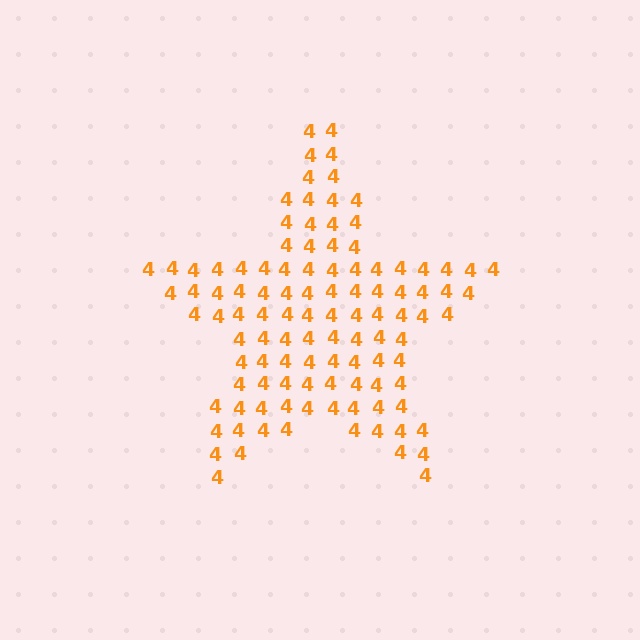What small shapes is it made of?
It is made of small digit 4's.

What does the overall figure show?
The overall figure shows a star.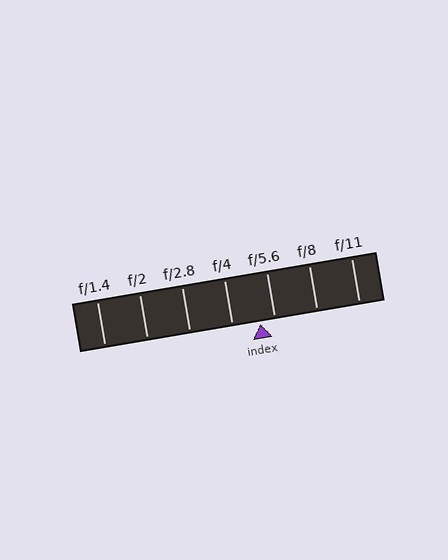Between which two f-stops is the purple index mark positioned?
The index mark is between f/4 and f/5.6.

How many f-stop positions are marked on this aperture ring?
There are 7 f-stop positions marked.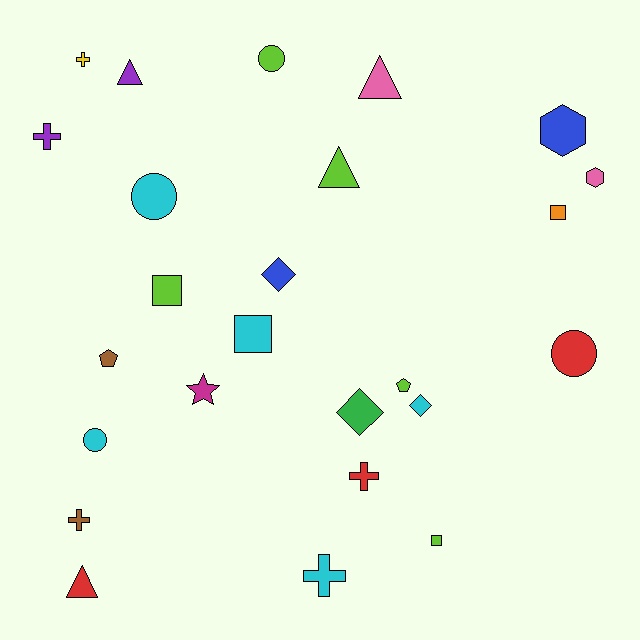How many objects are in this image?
There are 25 objects.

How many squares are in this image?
There are 4 squares.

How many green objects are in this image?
There is 1 green object.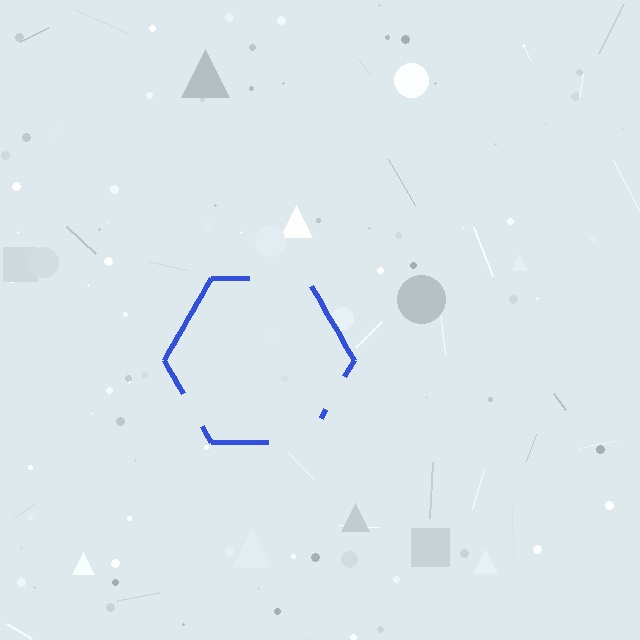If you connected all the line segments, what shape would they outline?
They would outline a hexagon.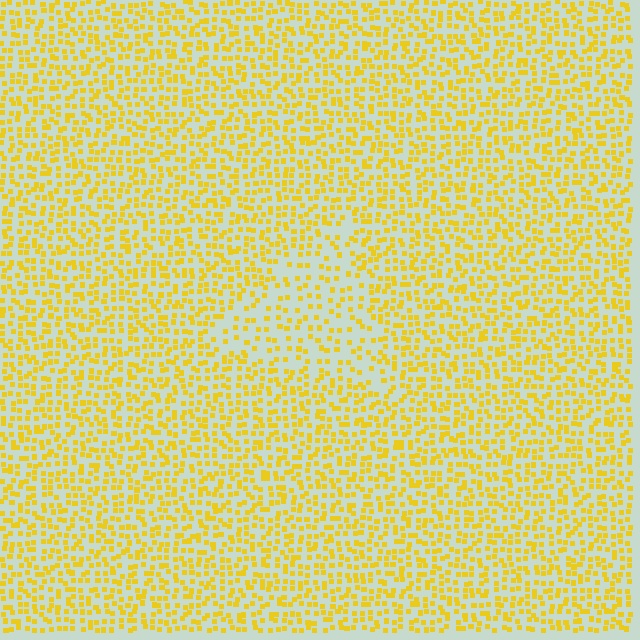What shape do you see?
I see a triangle.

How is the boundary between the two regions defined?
The boundary is defined by a change in element density (approximately 1.8x ratio). All elements are the same color, size, and shape.